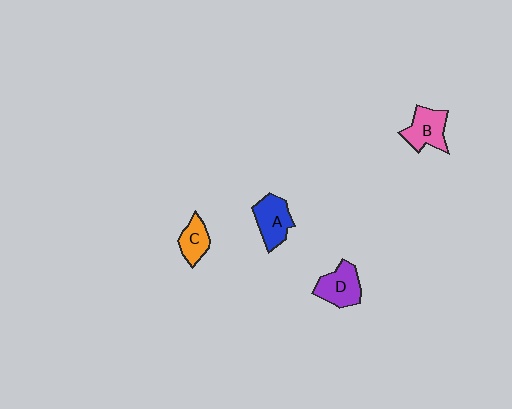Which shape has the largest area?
Shape D (purple).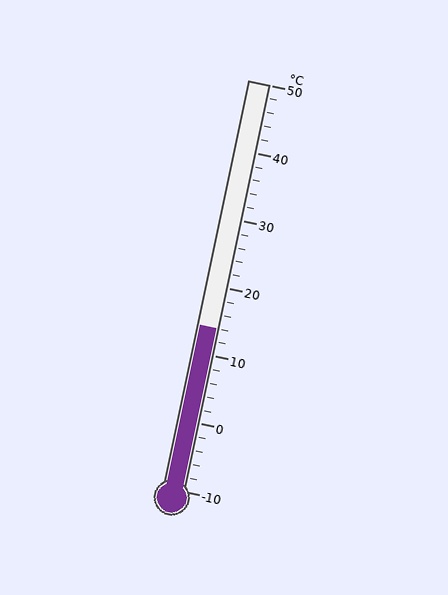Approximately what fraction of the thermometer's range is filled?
The thermometer is filled to approximately 40% of its range.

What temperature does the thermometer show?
The thermometer shows approximately 14°C.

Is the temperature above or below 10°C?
The temperature is above 10°C.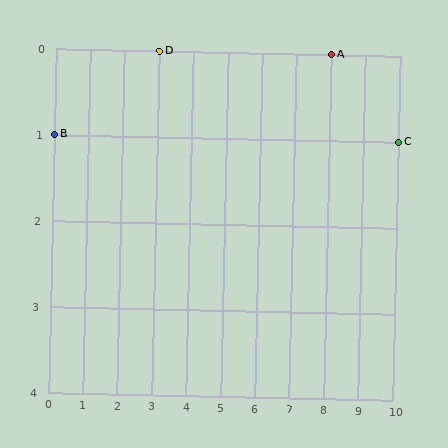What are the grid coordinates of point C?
Point C is at grid coordinates (10, 1).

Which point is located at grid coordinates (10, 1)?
Point C is at (10, 1).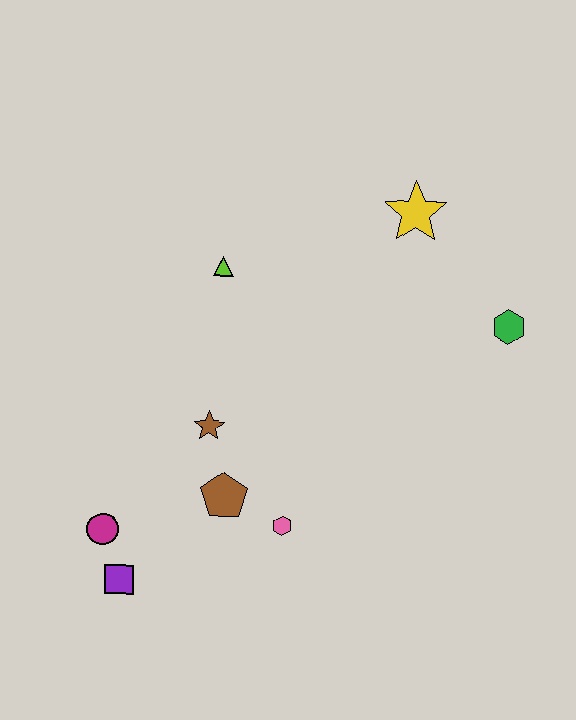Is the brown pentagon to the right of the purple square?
Yes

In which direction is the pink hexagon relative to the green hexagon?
The pink hexagon is to the left of the green hexagon.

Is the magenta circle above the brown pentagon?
No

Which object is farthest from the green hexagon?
The purple square is farthest from the green hexagon.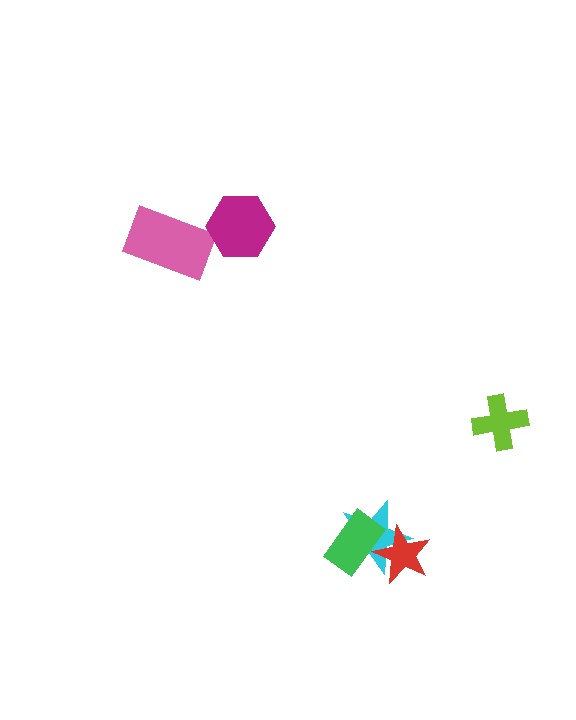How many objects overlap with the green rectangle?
2 objects overlap with the green rectangle.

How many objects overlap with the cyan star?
2 objects overlap with the cyan star.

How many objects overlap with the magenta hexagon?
0 objects overlap with the magenta hexagon.